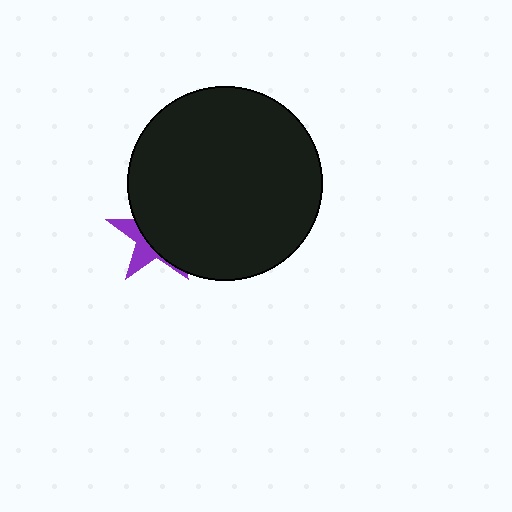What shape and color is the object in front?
The object in front is a black circle.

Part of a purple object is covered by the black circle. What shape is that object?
It is a star.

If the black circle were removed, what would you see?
You would see the complete purple star.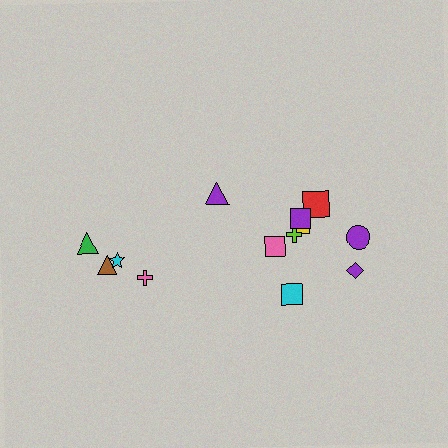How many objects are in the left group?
There are 5 objects.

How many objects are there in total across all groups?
There are 13 objects.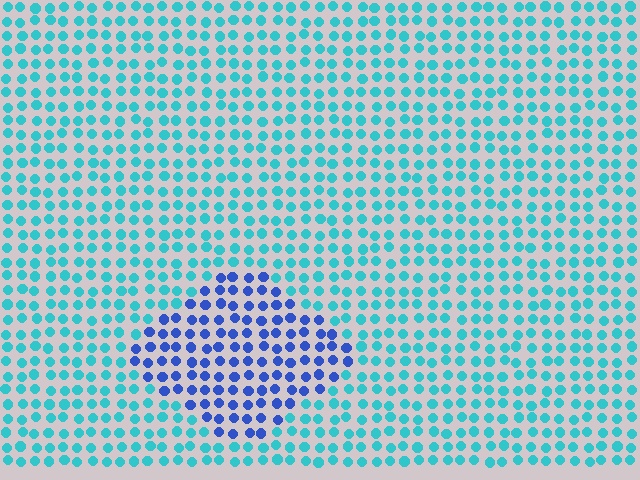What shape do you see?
I see a diamond.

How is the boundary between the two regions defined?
The boundary is defined purely by a slight shift in hue (about 46 degrees). Spacing, size, and orientation are identical on both sides.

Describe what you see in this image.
The image is filled with small cyan elements in a uniform arrangement. A diamond-shaped region is visible where the elements are tinted to a slightly different hue, forming a subtle color boundary.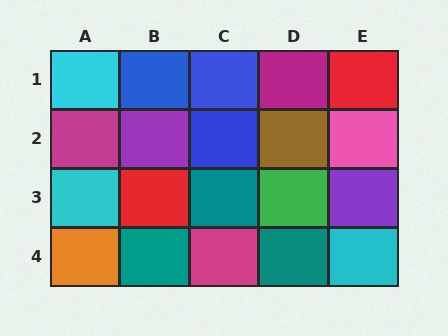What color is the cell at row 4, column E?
Cyan.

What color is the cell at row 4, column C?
Magenta.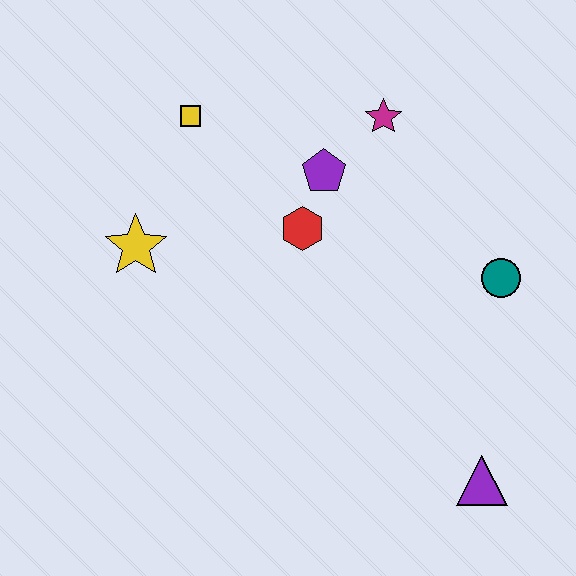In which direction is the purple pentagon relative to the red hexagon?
The purple pentagon is above the red hexagon.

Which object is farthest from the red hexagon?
The purple triangle is farthest from the red hexagon.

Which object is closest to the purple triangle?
The teal circle is closest to the purple triangle.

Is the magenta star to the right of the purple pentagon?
Yes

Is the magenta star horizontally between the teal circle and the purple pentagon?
Yes